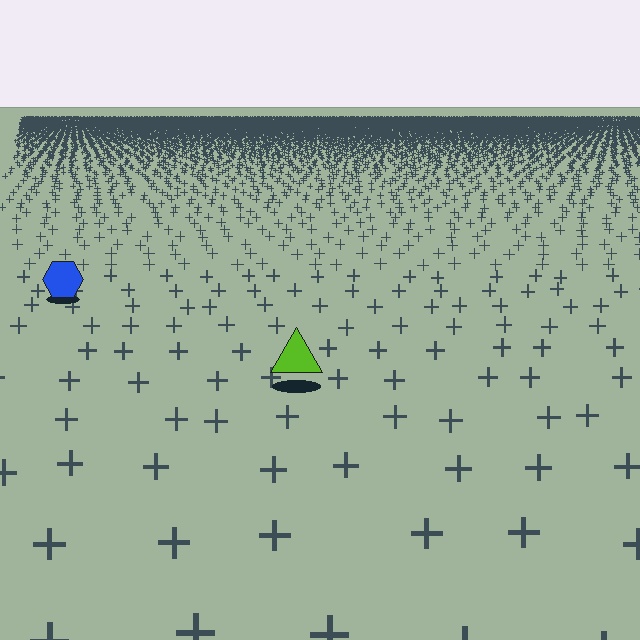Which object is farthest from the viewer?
The blue hexagon is farthest from the viewer. It appears smaller and the ground texture around it is denser.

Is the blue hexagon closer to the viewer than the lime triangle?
No. The lime triangle is closer — you can tell from the texture gradient: the ground texture is coarser near it.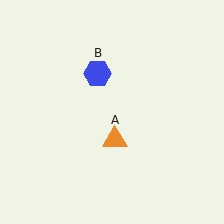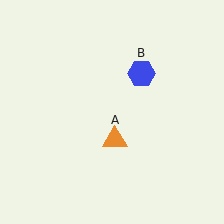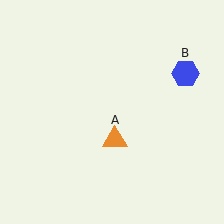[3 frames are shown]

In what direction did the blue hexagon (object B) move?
The blue hexagon (object B) moved right.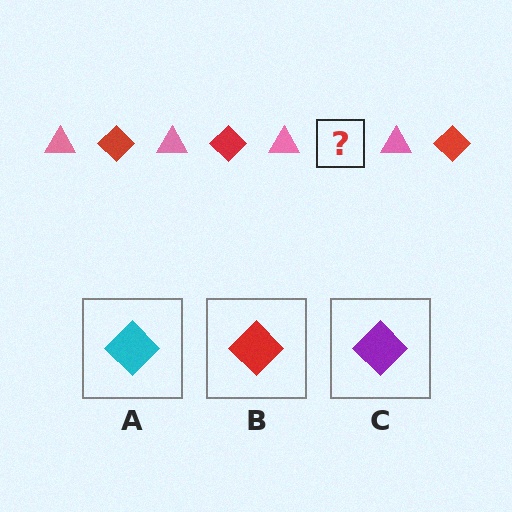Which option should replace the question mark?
Option B.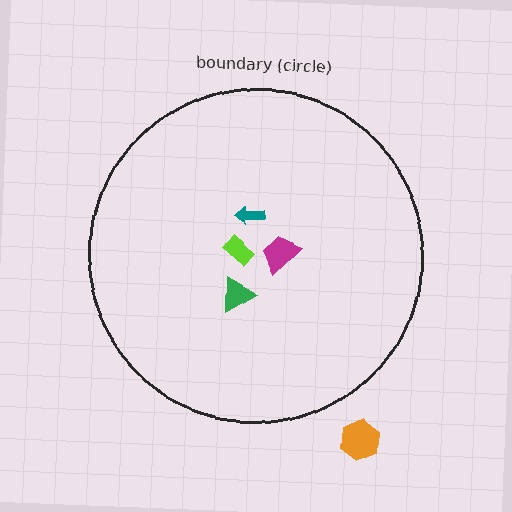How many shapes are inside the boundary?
4 inside, 1 outside.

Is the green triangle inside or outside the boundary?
Inside.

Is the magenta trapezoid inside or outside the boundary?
Inside.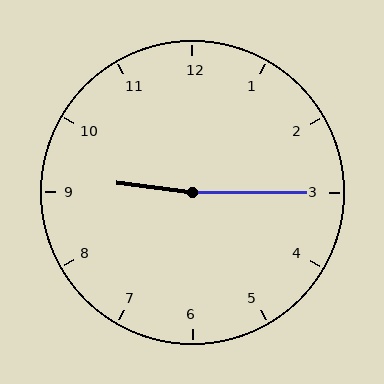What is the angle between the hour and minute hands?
Approximately 172 degrees.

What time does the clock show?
9:15.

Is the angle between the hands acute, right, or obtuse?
It is obtuse.